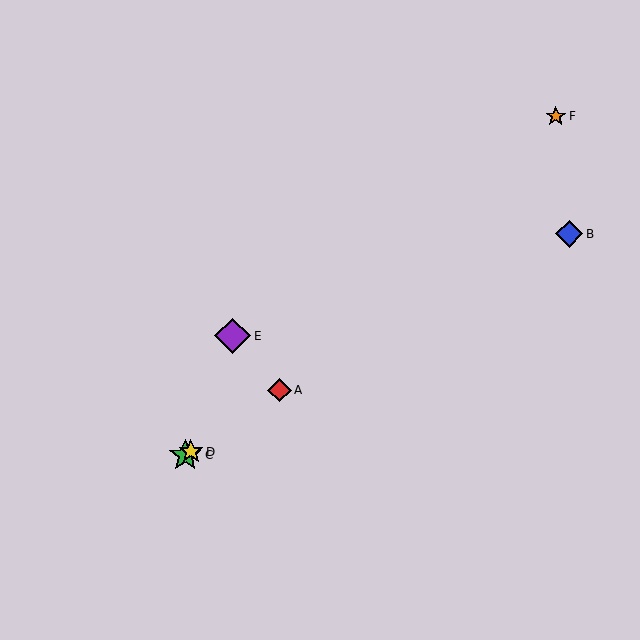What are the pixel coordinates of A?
Object A is at (280, 390).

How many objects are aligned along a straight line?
3 objects (A, C, D) are aligned along a straight line.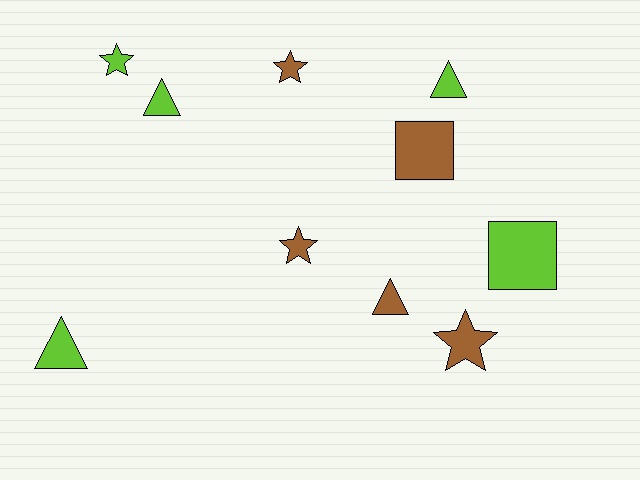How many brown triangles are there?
There is 1 brown triangle.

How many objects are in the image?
There are 10 objects.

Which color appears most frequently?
Brown, with 5 objects.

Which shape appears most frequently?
Star, with 4 objects.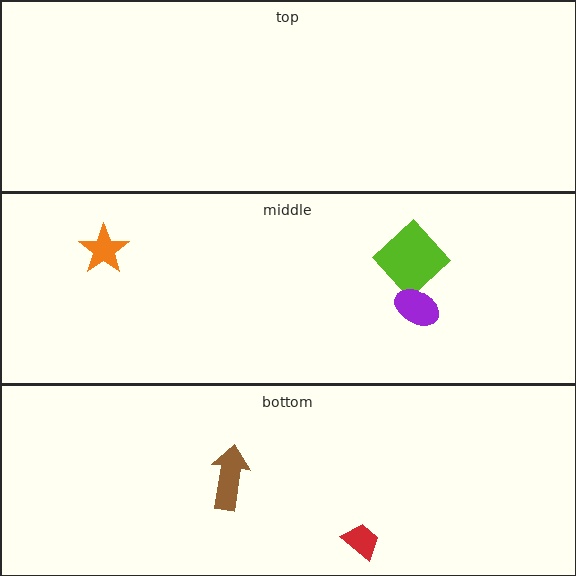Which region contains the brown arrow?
The bottom region.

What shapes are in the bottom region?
The brown arrow, the red trapezoid.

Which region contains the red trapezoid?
The bottom region.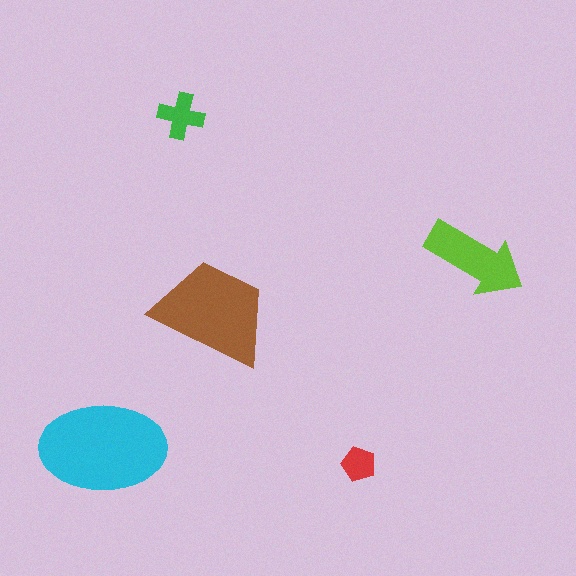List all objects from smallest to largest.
The red pentagon, the green cross, the lime arrow, the brown trapezoid, the cyan ellipse.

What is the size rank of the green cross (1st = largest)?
4th.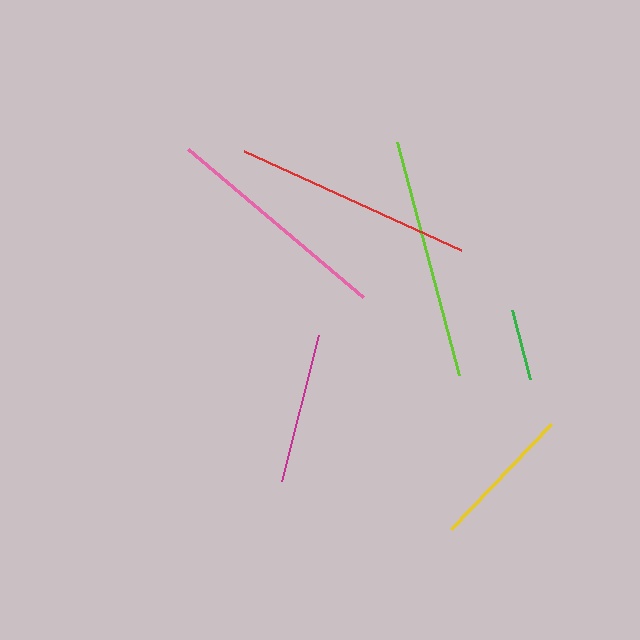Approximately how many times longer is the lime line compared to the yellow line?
The lime line is approximately 1.7 times the length of the yellow line.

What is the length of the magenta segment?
The magenta segment is approximately 151 pixels long.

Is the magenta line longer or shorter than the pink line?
The pink line is longer than the magenta line.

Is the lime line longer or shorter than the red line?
The lime line is longer than the red line.